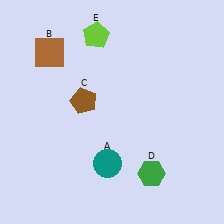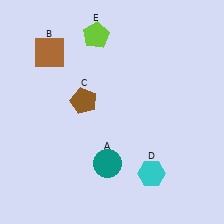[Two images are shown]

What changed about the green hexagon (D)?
In Image 1, D is green. In Image 2, it changed to cyan.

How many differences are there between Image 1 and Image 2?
There is 1 difference between the two images.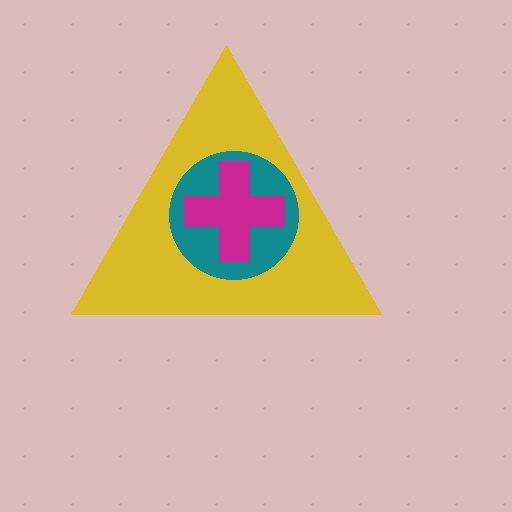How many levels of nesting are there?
3.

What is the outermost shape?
The yellow triangle.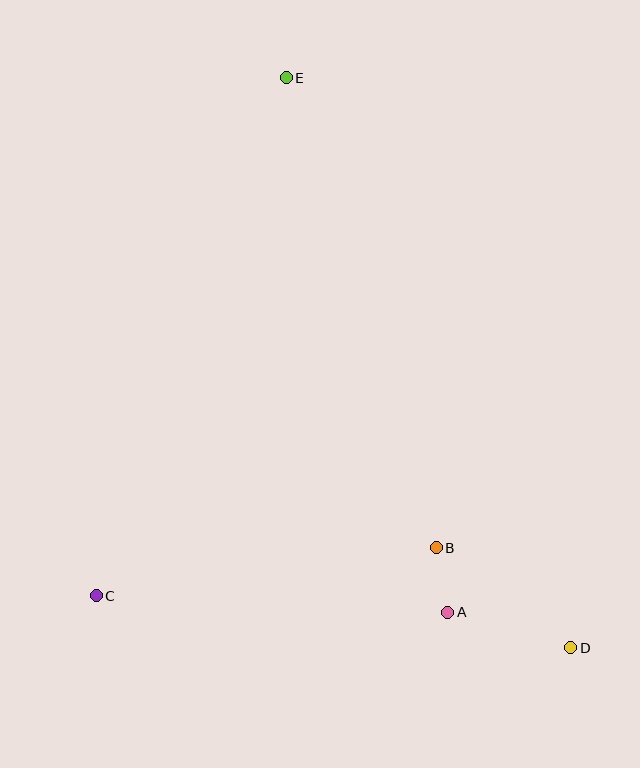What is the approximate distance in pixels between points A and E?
The distance between A and E is approximately 558 pixels.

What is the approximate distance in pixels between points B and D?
The distance between B and D is approximately 168 pixels.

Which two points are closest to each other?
Points A and B are closest to each other.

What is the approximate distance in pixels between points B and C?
The distance between B and C is approximately 344 pixels.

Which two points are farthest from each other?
Points D and E are farthest from each other.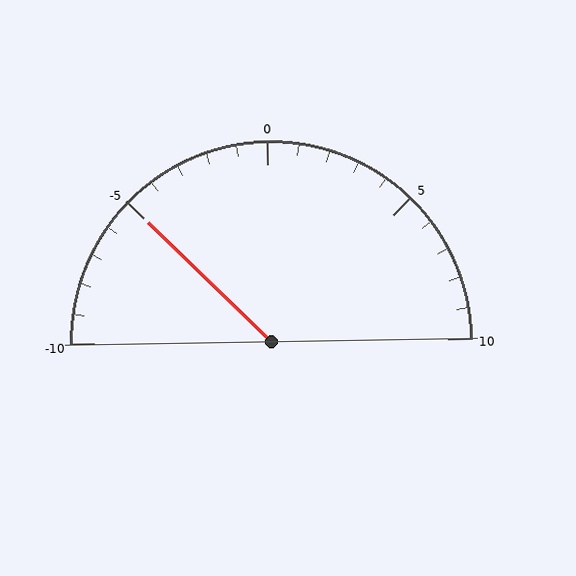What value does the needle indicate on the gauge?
The needle indicates approximately -5.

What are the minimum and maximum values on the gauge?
The gauge ranges from -10 to 10.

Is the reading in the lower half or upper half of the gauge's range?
The reading is in the lower half of the range (-10 to 10).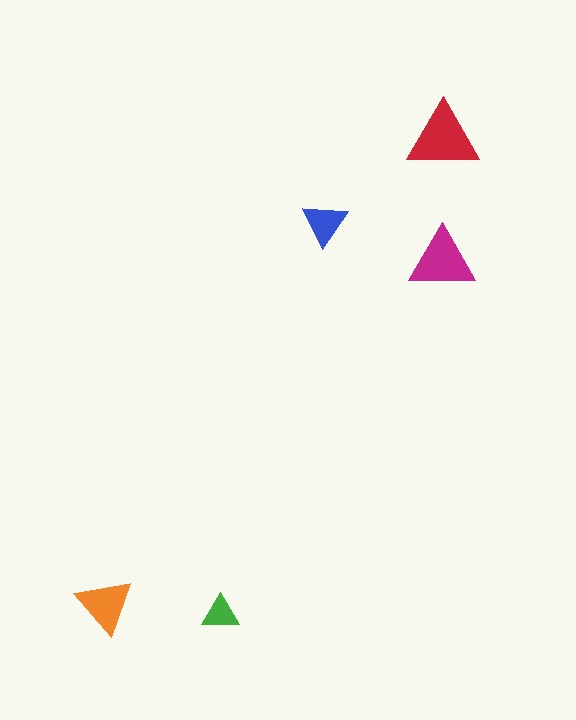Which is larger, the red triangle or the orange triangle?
The red one.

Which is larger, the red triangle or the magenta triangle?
The red one.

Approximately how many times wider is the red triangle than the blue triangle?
About 1.5 times wider.